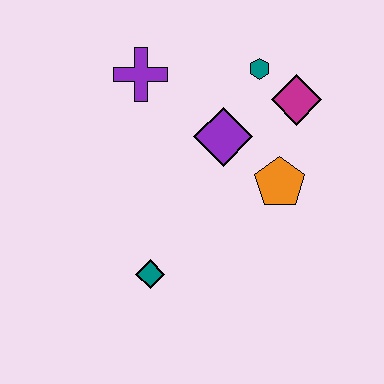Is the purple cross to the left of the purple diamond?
Yes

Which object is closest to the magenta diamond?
The teal hexagon is closest to the magenta diamond.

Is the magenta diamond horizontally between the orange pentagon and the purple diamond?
No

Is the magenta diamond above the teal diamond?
Yes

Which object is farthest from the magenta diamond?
The teal diamond is farthest from the magenta diamond.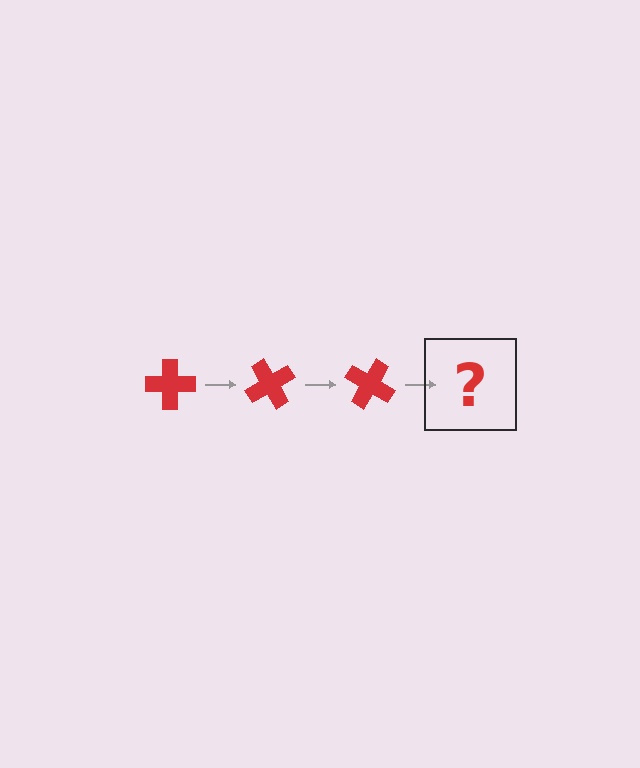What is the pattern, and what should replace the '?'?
The pattern is that the cross rotates 60 degrees each step. The '?' should be a red cross rotated 180 degrees.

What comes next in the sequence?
The next element should be a red cross rotated 180 degrees.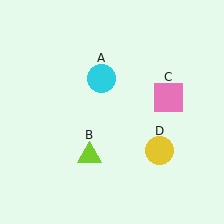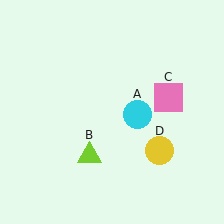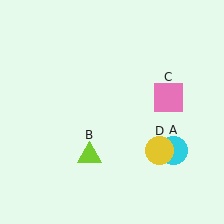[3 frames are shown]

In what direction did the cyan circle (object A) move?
The cyan circle (object A) moved down and to the right.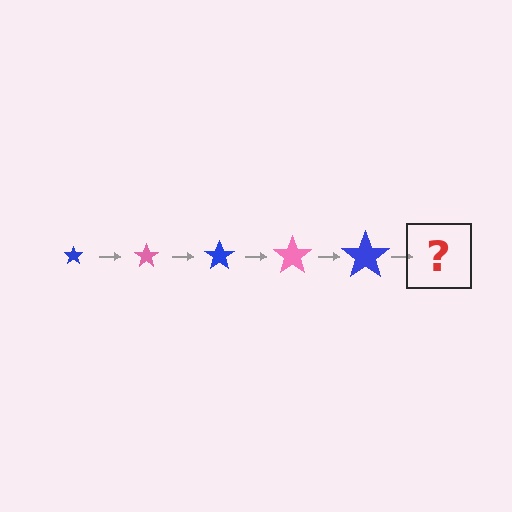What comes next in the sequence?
The next element should be a pink star, larger than the previous one.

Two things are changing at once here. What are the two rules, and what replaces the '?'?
The two rules are that the star grows larger each step and the color cycles through blue and pink. The '?' should be a pink star, larger than the previous one.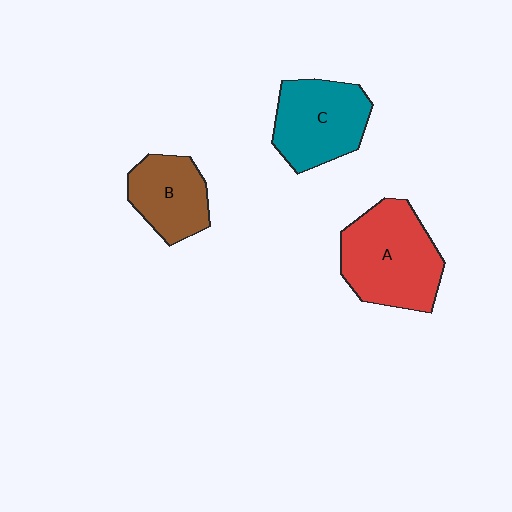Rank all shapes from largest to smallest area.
From largest to smallest: A (red), C (teal), B (brown).